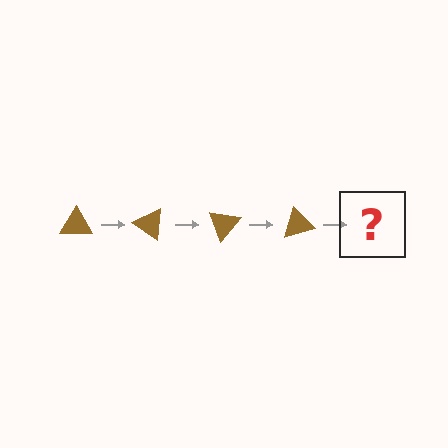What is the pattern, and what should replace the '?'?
The pattern is that the triangle rotates 35 degrees each step. The '?' should be a brown triangle rotated 140 degrees.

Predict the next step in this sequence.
The next step is a brown triangle rotated 140 degrees.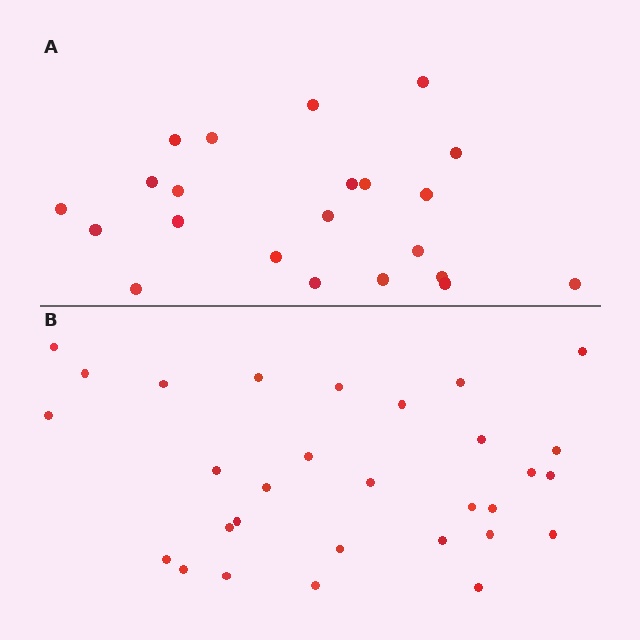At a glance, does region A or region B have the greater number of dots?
Region B (the bottom region) has more dots.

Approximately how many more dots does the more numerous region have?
Region B has roughly 8 or so more dots than region A.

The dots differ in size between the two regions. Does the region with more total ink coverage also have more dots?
No. Region A has more total ink coverage because its dots are larger, but region B actually contains more individual dots. Total area can be misleading — the number of items is what matters here.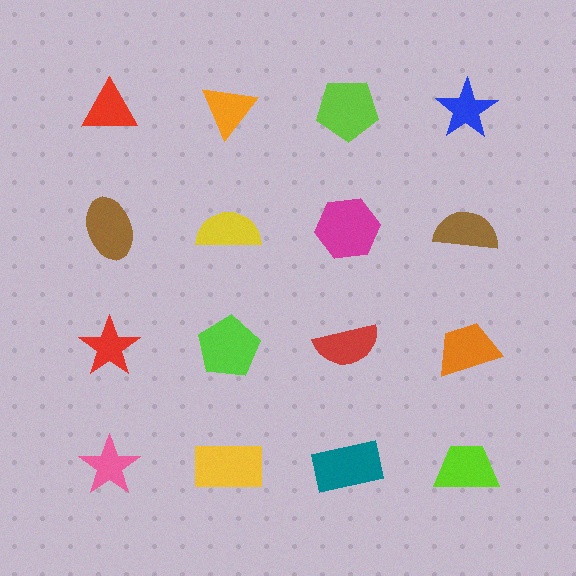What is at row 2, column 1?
A brown ellipse.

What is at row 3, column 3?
A red semicircle.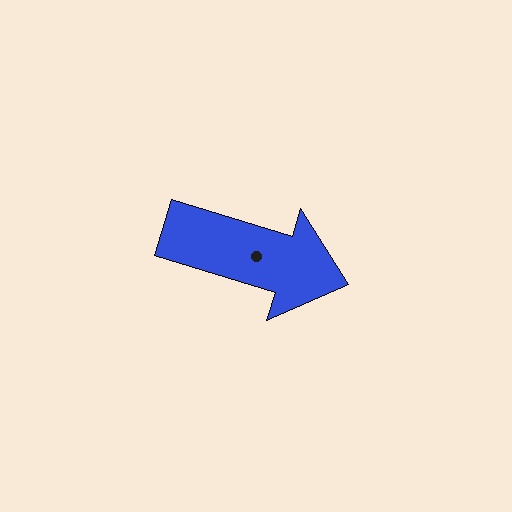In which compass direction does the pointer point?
East.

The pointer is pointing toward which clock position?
Roughly 4 o'clock.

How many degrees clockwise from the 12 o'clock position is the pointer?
Approximately 107 degrees.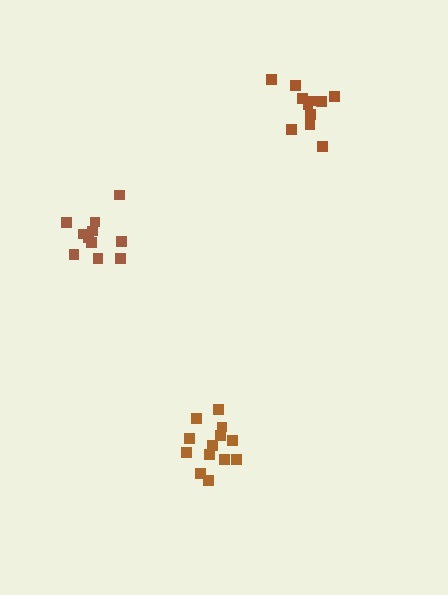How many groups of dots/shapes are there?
There are 3 groups.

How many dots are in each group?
Group 1: 11 dots, Group 2: 11 dots, Group 3: 13 dots (35 total).